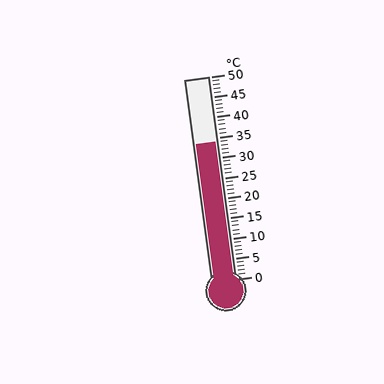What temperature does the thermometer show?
The thermometer shows approximately 34°C.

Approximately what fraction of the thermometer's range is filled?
The thermometer is filled to approximately 70% of its range.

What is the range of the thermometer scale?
The thermometer scale ranges from 0°C to 50°C.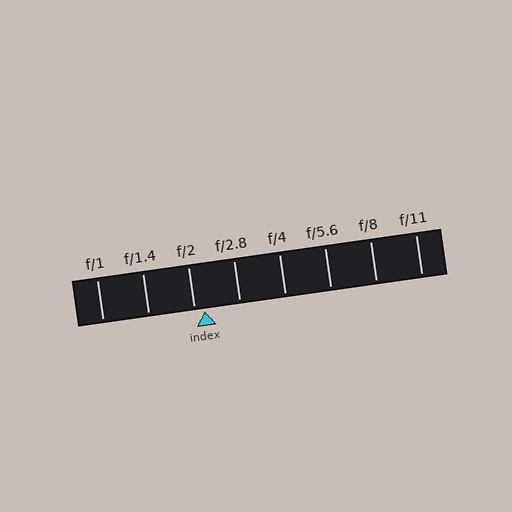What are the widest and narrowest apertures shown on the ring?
The widest aperture shown is f/1 and the narrowest is f/11.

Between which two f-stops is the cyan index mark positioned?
The index mark is between f/2 and f/2.8.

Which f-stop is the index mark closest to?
The index mark is closest to f/2.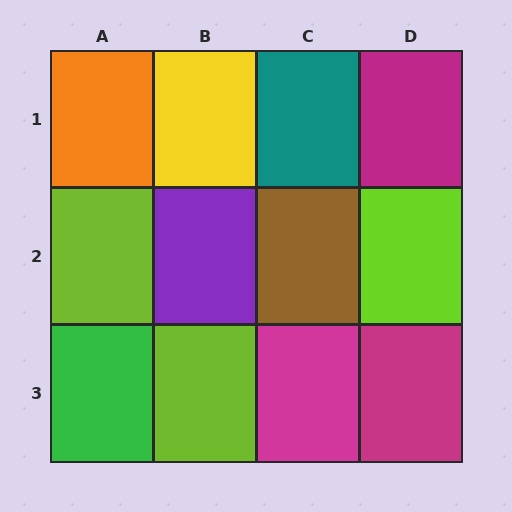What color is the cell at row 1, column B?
Yellow.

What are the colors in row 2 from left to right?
Lime, purple, brown, lime.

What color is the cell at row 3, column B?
Lime.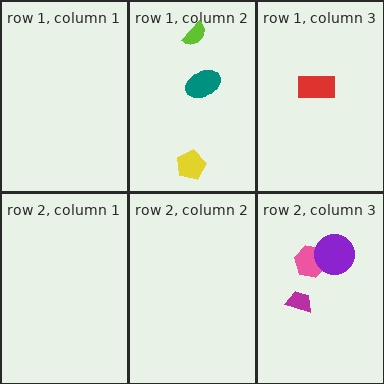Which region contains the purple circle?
The row 2, column 3 region.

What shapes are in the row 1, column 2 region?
The yellow pentagon, the lime semicircle, the teal ellipse.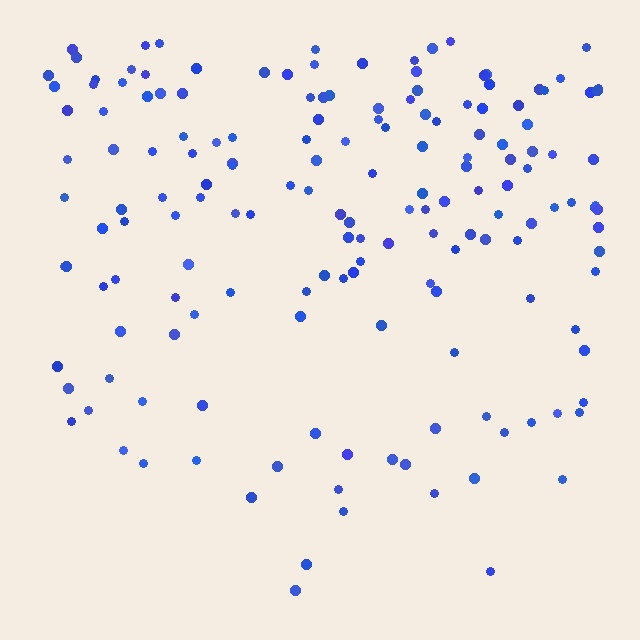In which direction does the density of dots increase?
From bottom to top, with the top side densest.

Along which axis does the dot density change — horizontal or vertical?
Vertical.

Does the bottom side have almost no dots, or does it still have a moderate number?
Still a moderate number, just noticeably fewer than the top.